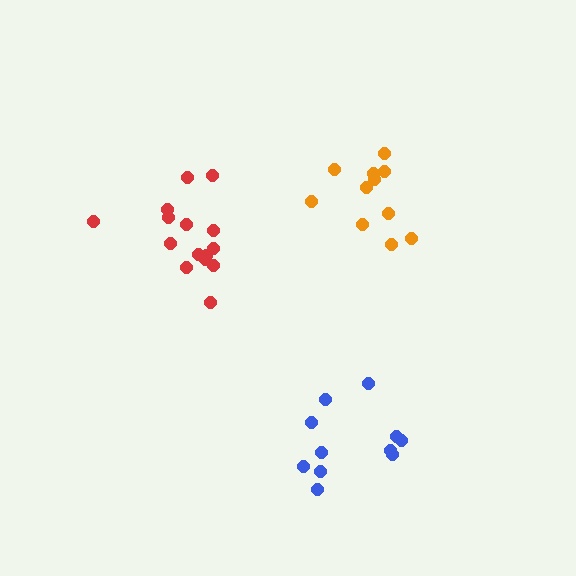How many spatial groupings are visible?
There are 3 spatial groupings.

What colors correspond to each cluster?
The clusters are colored: blue, red, orange.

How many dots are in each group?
Group 1: 11 dots, Group 2: 15 dots, Group 3: 11 dots (37 total).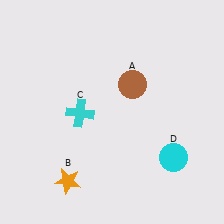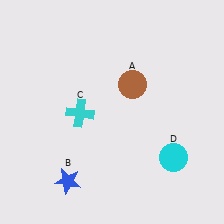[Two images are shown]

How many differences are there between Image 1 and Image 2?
There is 1 difference between the two images.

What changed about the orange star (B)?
In Image 1, B is orange. In Image 2, it changed to blue.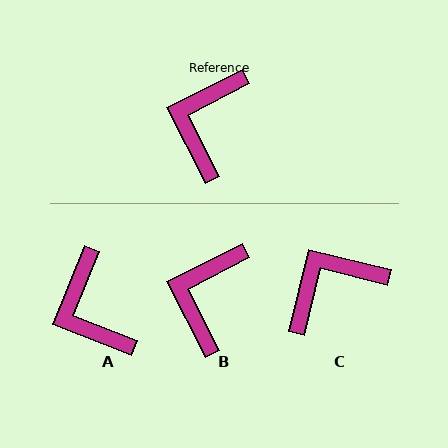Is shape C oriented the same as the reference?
No, it is off by about 41 degrees.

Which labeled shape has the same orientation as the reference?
B.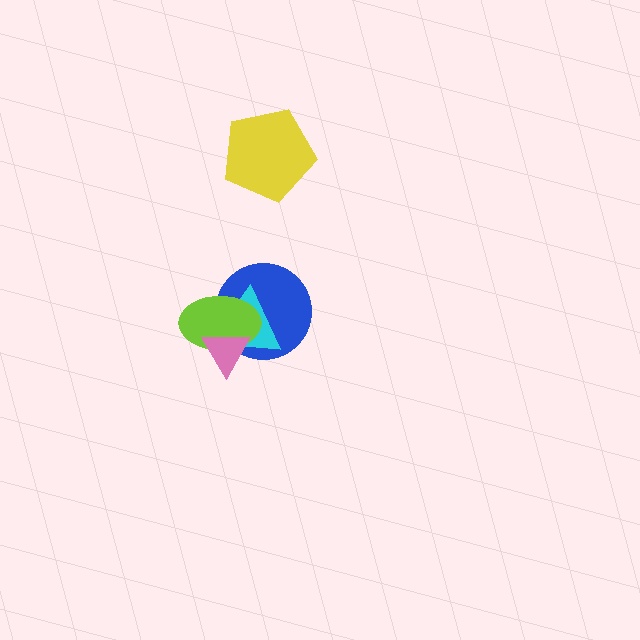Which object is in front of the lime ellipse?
The pink triangle is in front of the lime ellipse.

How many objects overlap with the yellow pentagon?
0 objects overlap with the yellow pentagon.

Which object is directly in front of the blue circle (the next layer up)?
The cyan triangle is directly in front of the blue circle.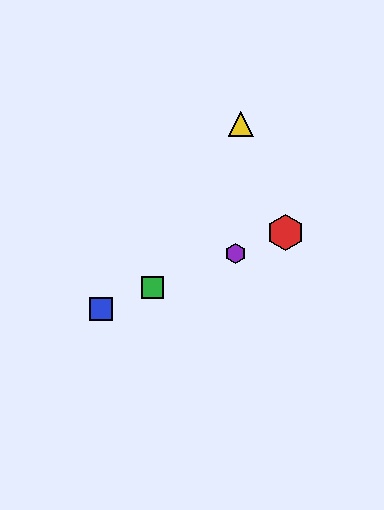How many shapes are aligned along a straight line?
4 shapes (the red hexagon, the blue square, the green square, the purple hexagon) are aligned along a straight line.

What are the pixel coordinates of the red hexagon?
The red hexagon is at (286, 233).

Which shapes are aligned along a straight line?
The red hexagon, the blue square, the green square, the purple hexagon are aligned along a straight line.